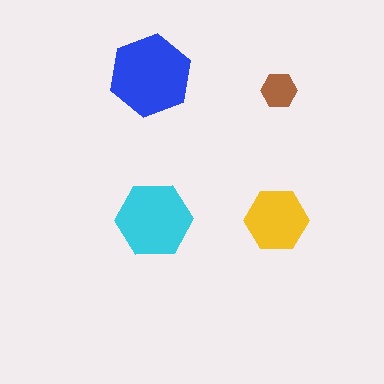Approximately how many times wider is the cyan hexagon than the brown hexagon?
About 2 times wider.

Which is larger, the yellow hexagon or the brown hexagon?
The yellow one.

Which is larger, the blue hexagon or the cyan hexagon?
The blue one.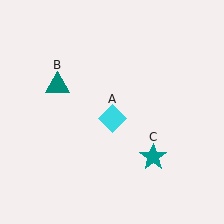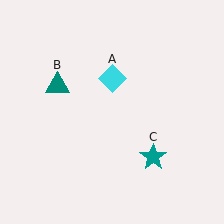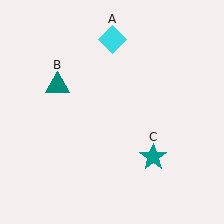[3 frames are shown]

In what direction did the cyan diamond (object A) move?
The cyan diamond (object A) moved up.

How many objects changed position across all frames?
1 object changed position: cyan diamond (object A).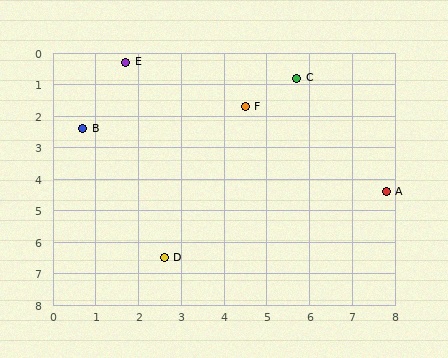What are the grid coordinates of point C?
Point C is at approximately (5.7, 0.8).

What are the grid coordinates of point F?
Point F is at approximately (4.5, 1.7).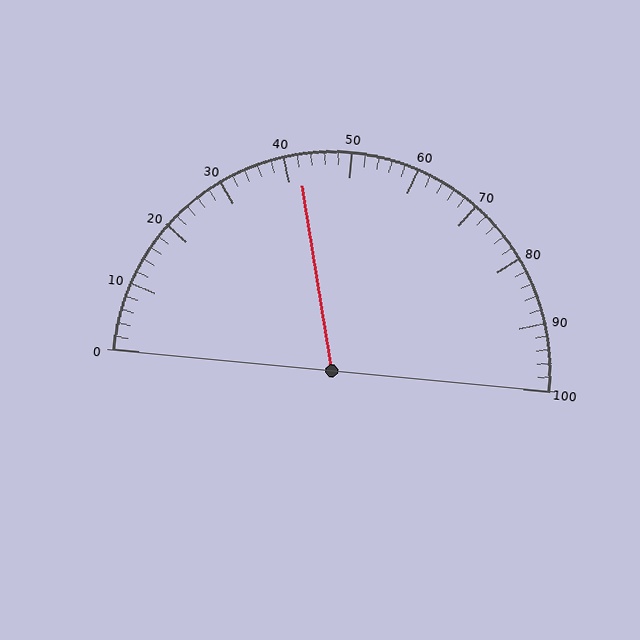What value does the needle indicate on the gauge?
The needle indicates approximately 42.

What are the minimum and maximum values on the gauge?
The gauge ranges from 0 to 100.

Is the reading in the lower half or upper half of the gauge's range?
The reading is in the lower half of the range (0 to 100).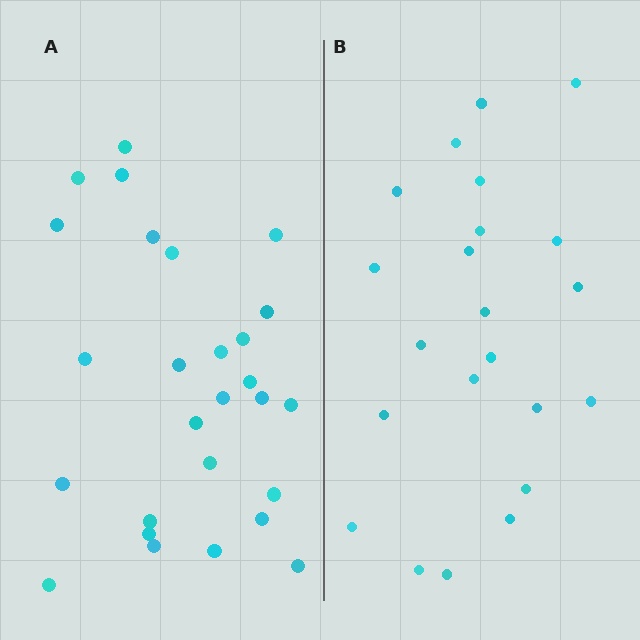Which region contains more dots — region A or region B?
Region A (the left region) has more dots.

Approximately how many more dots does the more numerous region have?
Region A has about 5 more dots than region B.